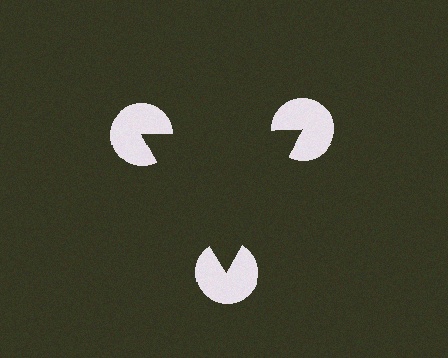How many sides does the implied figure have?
3 sides.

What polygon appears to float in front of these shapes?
An illusory triangle — its edges are inferred from the aligned wedge cuts in the pac-man discs, not physically drawn.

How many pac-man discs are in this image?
There are 3 — one at each vertex of the illusory triangle.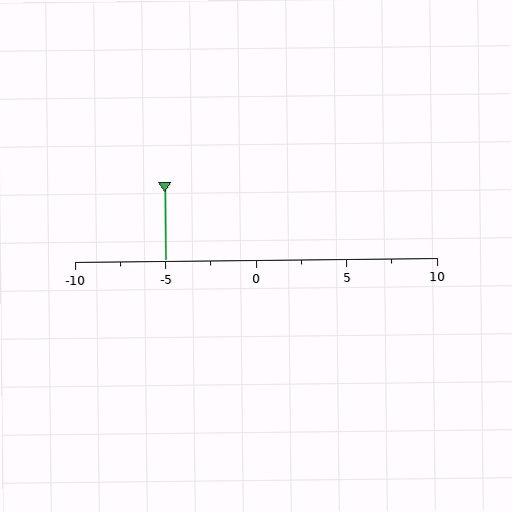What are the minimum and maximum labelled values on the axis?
The axis runs from -10 to 10.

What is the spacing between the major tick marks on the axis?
The major ticks are spaced 5 apart.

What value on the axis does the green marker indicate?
The marker indicates approximately -5.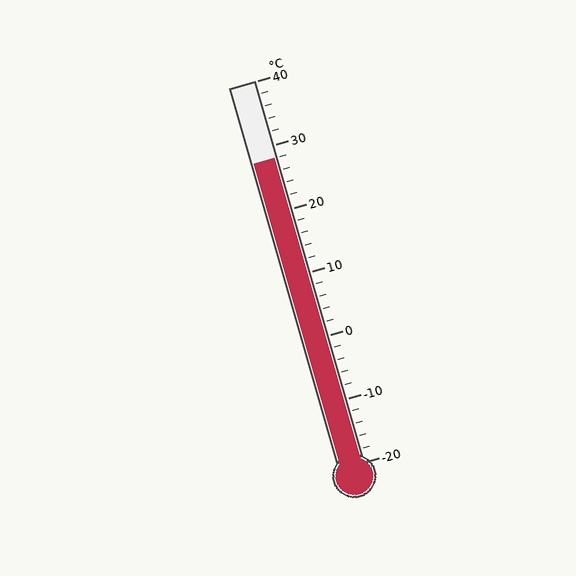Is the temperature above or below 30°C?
The temperature is below 30°C.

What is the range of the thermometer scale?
The thermometer scale ranges from -20°C to 40°C.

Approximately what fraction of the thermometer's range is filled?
The thermometer is filled to approximately 80% of its range.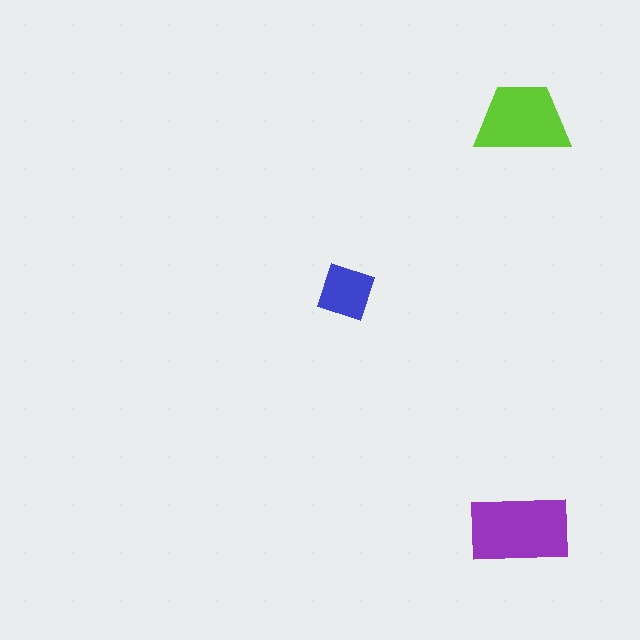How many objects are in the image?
There are 3 objects in the image.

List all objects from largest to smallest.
The purple rectangle, the lime trapezoid, the blue diamond.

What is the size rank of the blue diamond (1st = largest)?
3rd.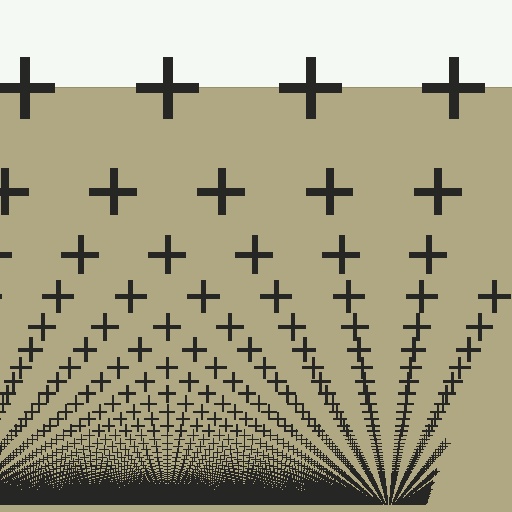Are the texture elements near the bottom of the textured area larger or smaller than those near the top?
Smaller. The gradient is inverted — elements near the bottom are smaller and denser.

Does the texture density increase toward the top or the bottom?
Density increases toward the bottom.